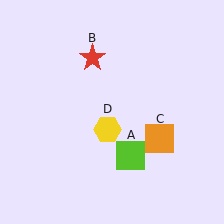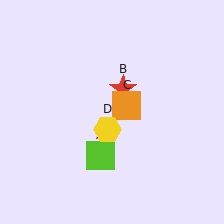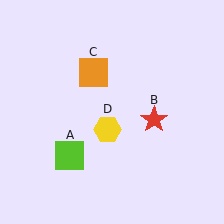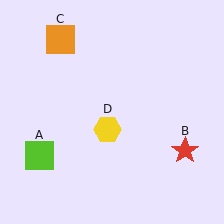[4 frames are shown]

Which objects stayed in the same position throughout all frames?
Yellow hexagon (object D) remained stationary.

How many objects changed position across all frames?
3 objects changed position: lime square (object A), red star (object B), orange square (object C).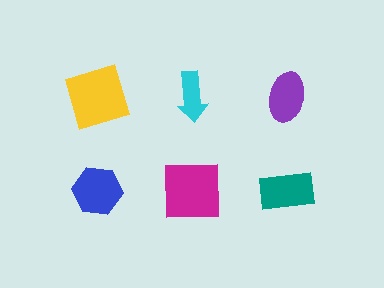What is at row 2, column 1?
A blue hexagon.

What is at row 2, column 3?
A teal rectangle.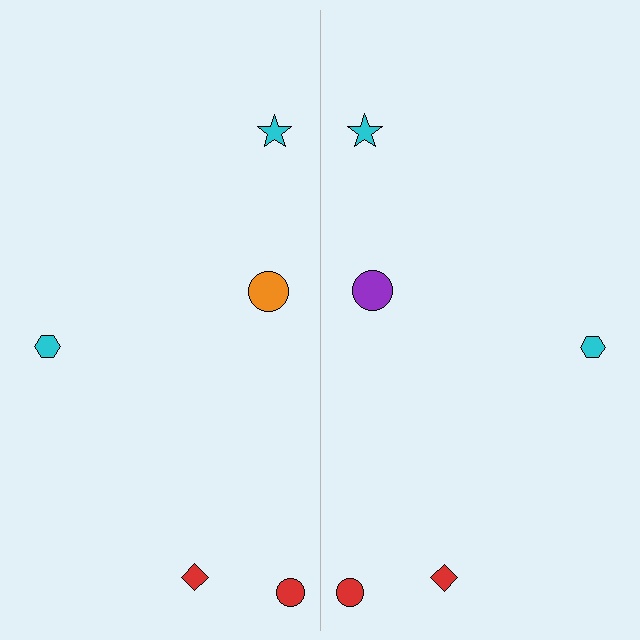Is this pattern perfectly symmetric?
No, the pattern is not perfectly symmetric. The purple circle on the right side breaks the symmetry — its mirror counterpart is orange.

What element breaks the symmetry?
The purple circle on the right side breaks the symmetry — its mirror counterpart is orange.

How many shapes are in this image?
There are 10 shapes in this image.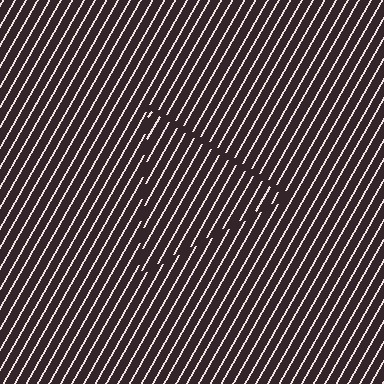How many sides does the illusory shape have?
3 sides — the line-ends trace a triangle.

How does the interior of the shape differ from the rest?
The interior of the shape contains the same grating, shifted by half a period — the contour is defined by the phase discontinuity where line-ends from the inner and outer gratings abut.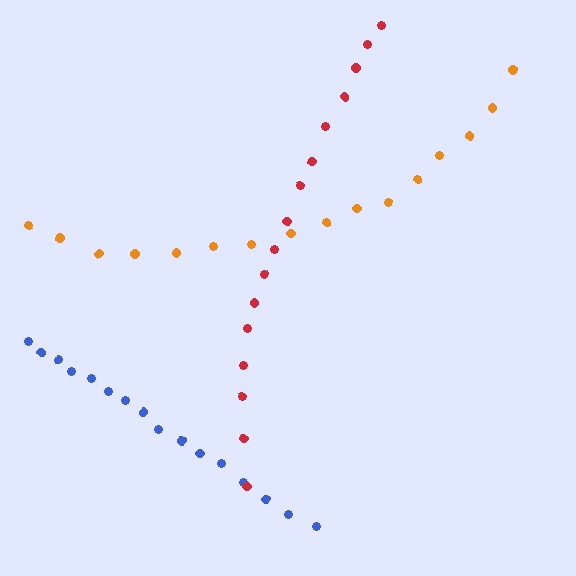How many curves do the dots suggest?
There are 3 distinct paths.